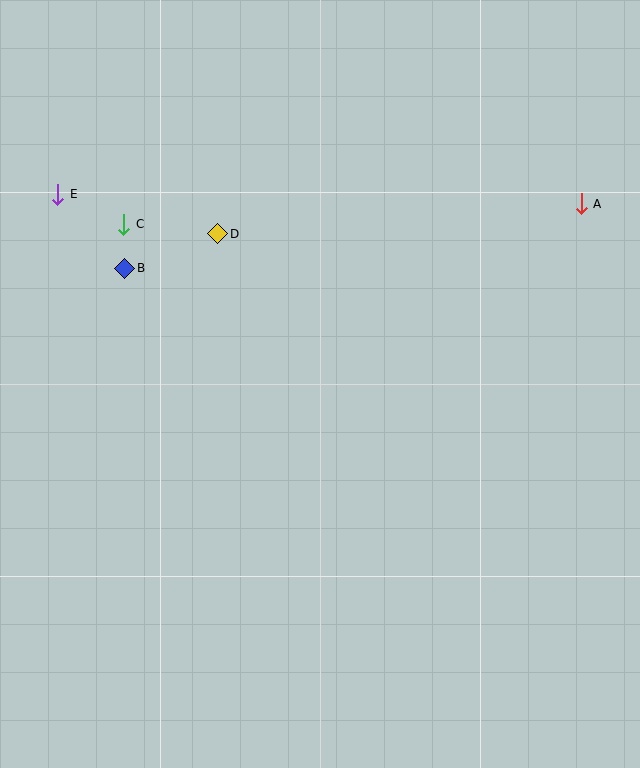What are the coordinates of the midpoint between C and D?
The midpoint between C and D is at (171, 229).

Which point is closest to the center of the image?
Point D at (218, 234) is closest to the center.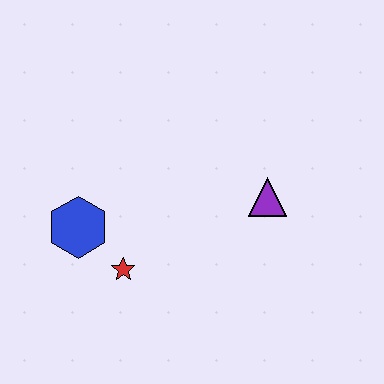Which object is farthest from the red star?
The purple triangle is farthest from the red star.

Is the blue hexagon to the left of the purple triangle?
Yes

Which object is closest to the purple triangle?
The red star is closest to the purple triangle.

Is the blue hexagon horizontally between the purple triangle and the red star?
No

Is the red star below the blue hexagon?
Yes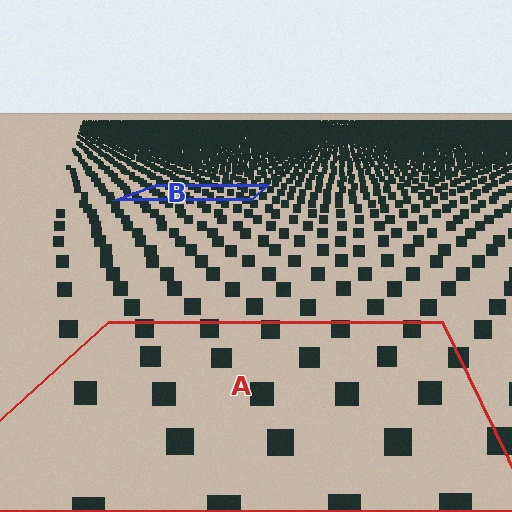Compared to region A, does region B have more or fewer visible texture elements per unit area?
Region B has more texture elements per unit area — they are packed more densely because it is farther away.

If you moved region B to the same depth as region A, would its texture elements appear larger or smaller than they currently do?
They would appear larger. At a closer depth, the same texture elements are projected at a bigger on-screen size.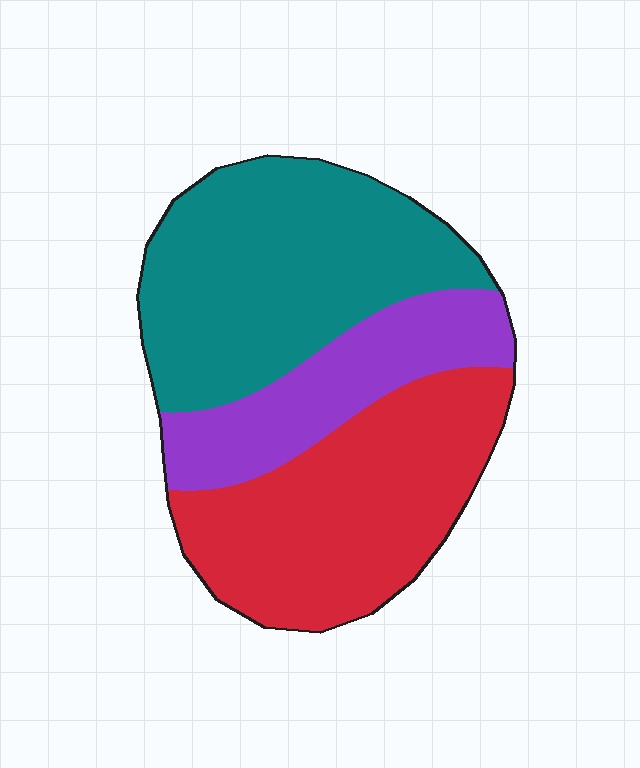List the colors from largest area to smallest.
From largest to smallest: teal, red, purple.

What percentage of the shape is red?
Red takes up about three eighths (3/8) of the shape.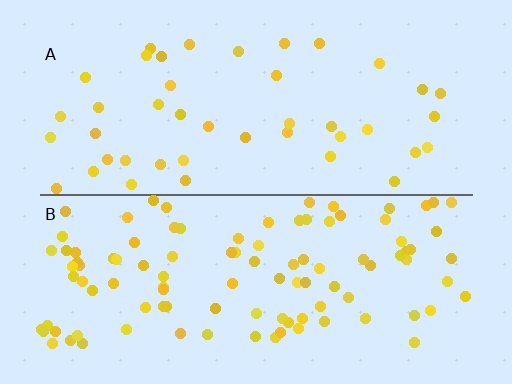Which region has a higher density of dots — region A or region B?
B (the bottom).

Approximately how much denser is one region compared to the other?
Approximately 2.4× — region B over region A.